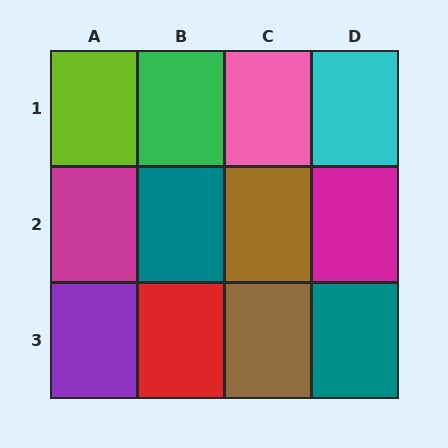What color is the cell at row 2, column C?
Brown.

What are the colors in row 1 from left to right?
Lime, green, pink, cyan.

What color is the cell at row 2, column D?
Magenta.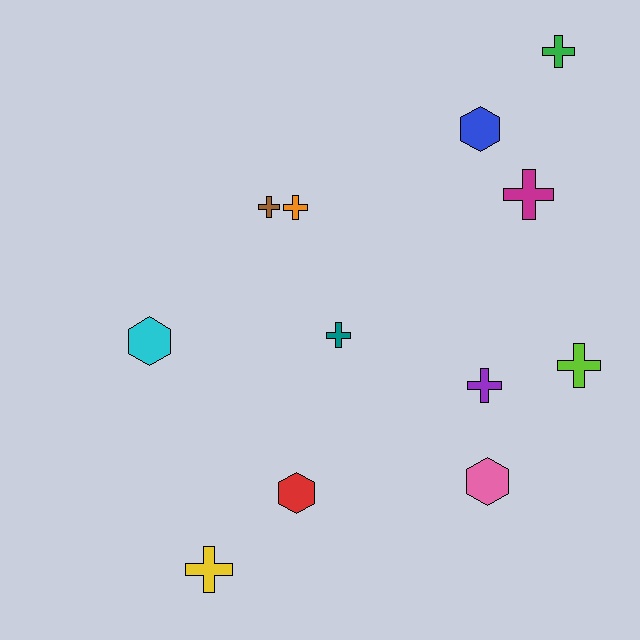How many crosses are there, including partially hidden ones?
There are 8 crosses.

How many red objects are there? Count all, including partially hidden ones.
There is 1 red object.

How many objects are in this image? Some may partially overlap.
There are 12 objects.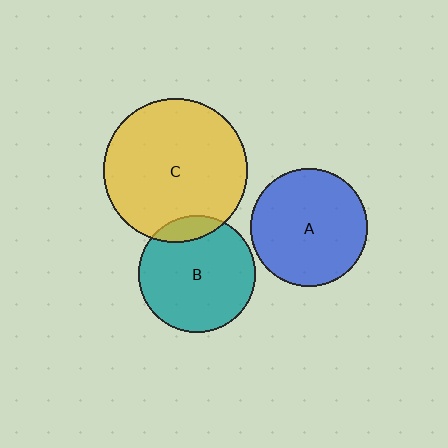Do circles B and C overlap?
Yes.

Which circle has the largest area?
Circle C (yellow).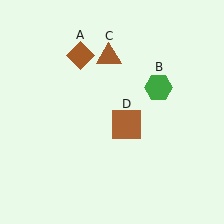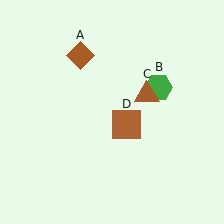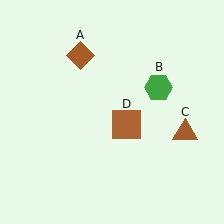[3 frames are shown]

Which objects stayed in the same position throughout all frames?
Brown diamond (object A) and green hexagon (object B) and brown square (object D) remained stationary.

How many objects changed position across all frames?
1 object changed position: brown triangle (object C).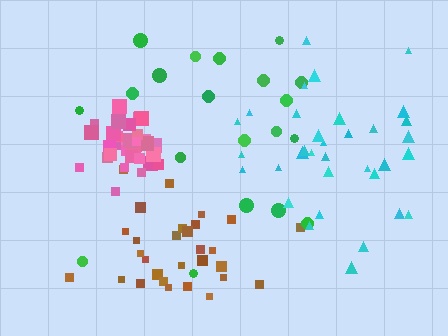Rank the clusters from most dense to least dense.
pink, brown, cyan, green.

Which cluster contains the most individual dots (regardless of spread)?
Cyan (34).